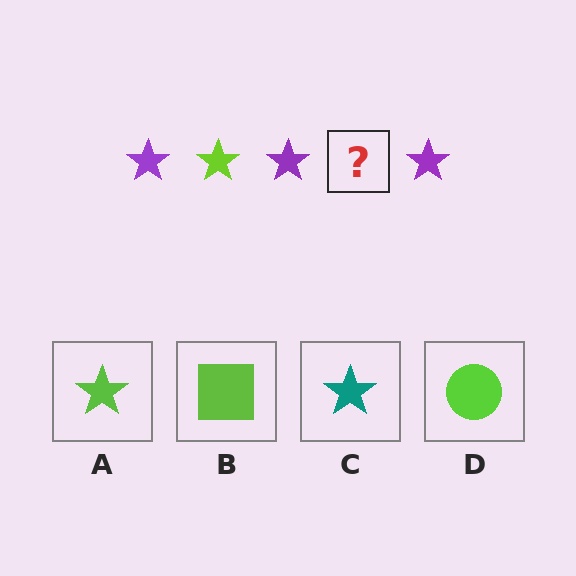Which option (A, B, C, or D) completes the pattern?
A.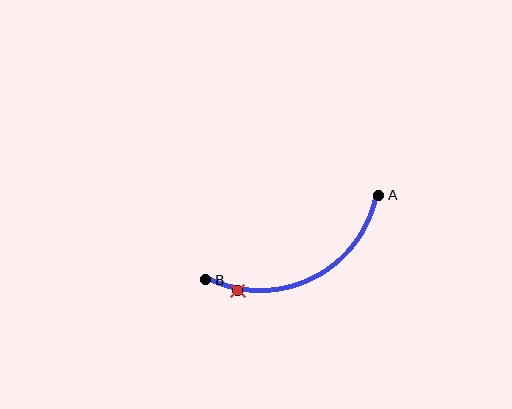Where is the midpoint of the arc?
The arc midpoint is the point on the curve farthest from the straight line joining A and B. It sits below that line.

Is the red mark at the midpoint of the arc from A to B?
No. The red mark lies on the arc but is closer to endpoint B. The arc midpoint would be at the point on the curve equidistant along the arc from both A and B.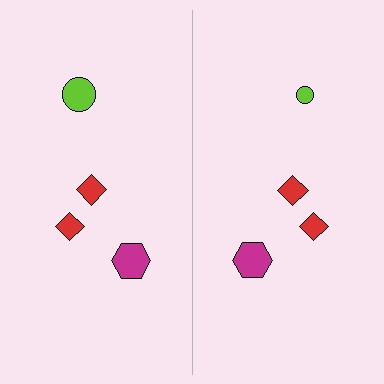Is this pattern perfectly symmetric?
No, the pattern is not perfectly symmetric. The lime circle on the right side has a different size than its mirror counterpart.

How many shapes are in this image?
There are 8 shapes in this image.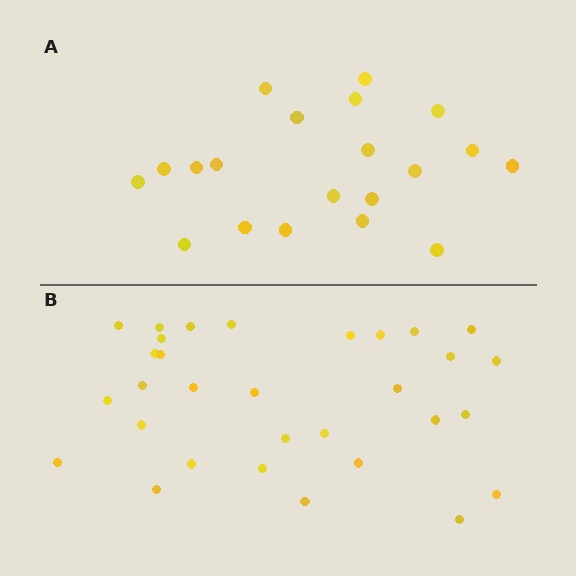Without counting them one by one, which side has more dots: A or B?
Region B (the bottom region) has more dots.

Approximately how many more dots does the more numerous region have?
Region B has roughly 12 or so more dots than region A.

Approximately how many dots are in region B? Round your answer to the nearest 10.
About 30 dots. (The exact count is 31, which rounds to 30.)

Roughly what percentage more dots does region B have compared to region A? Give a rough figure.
About 55% more.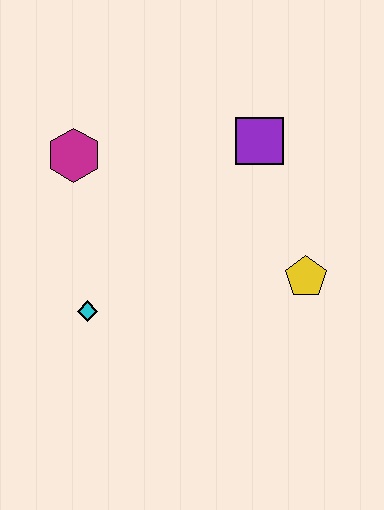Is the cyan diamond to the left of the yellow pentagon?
Yes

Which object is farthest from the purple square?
The cyan diamond is farthest from the purple square.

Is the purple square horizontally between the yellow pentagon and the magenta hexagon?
Yes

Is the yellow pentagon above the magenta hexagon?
No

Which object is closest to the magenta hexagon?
The cyan diamond is closest to the magenta hexagon.